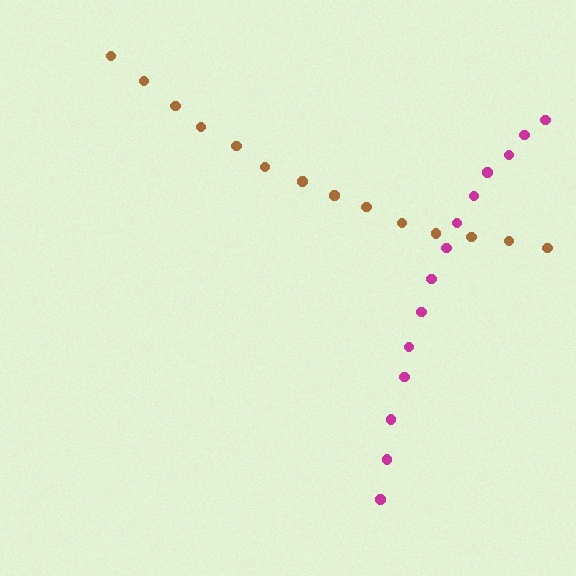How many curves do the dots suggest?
There are 2 distinct paths.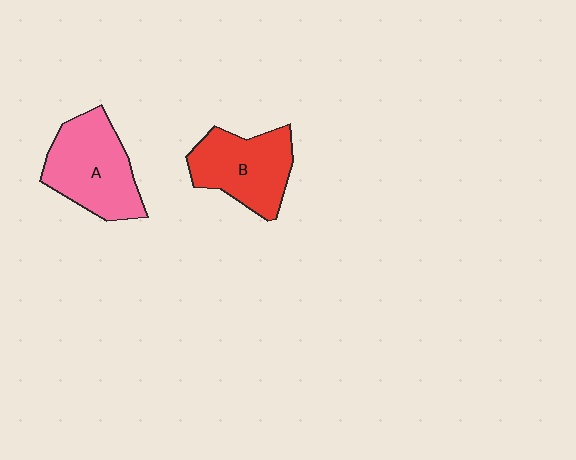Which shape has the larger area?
Shape A (pink).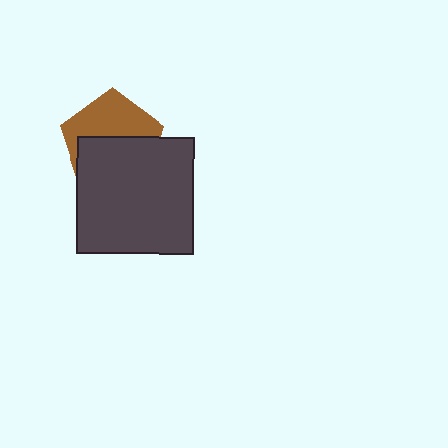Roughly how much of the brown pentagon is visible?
About half of it is visible (roughly 47%).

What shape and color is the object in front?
The object in front is a dark gray square.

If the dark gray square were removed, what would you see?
You would see the complete brown pentagon.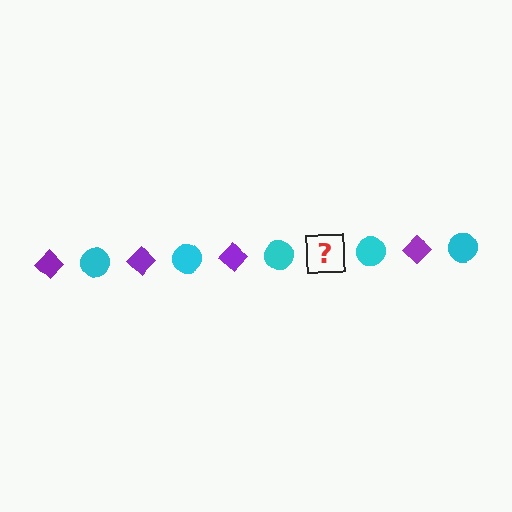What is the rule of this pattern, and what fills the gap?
The rule is that the pattern alternates between purple diamond and cyan circle. The gap should be filled with a purple diamond.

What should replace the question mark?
The question mark should be replaced with a purple diamond.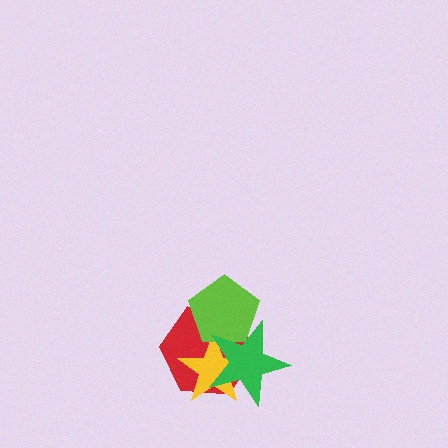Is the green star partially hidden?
No, no other shape covers it.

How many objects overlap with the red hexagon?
3 objects overlap with the red hexagon.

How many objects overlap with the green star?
3 objects overlap with the green star.